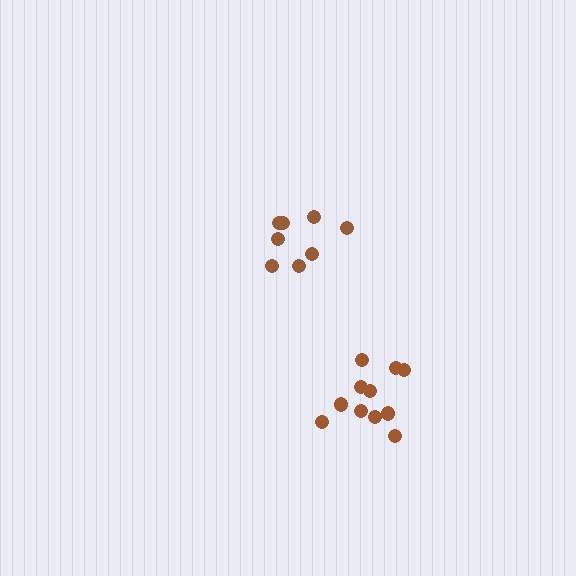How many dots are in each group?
Group 1: 11 dots, Group 2: 8 dots (19 total).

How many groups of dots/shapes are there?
There are 2 groups.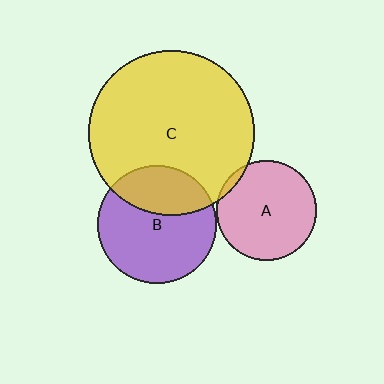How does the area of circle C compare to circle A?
Approximately 2.7 times.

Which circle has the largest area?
Circle C (yellow).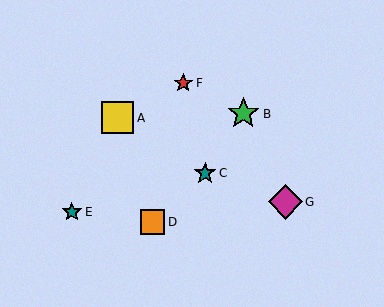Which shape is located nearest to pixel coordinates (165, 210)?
The orange square (labeled D) at (153, 222) is nearest to that location.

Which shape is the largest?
The magenta diamond (labeled G) is the largest.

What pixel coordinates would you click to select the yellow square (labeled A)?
Click at (118, 118) to select the yellow square A.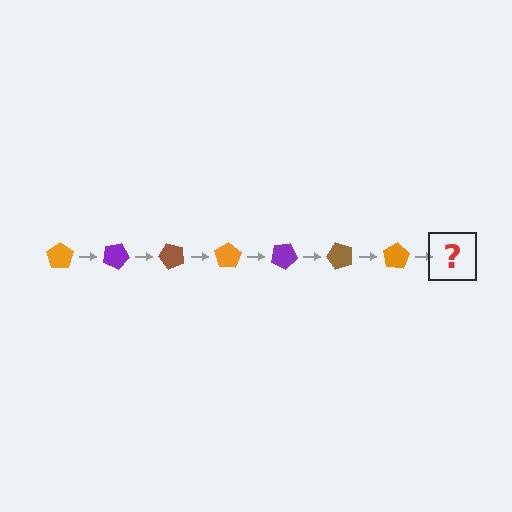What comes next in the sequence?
The next element should be a purple pentagon, rotated 175 degrees from the start.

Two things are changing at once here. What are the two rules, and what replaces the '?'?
The two rules are that it rotates 25 degrees each step and the color cycles through orange, purple, and brown. The '?' should be a purple pentagon, rotated 175 degrees from the start.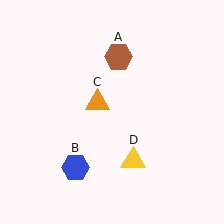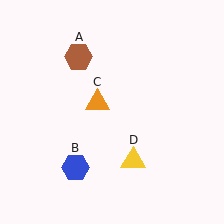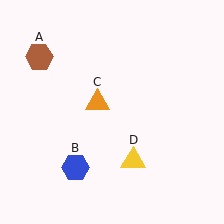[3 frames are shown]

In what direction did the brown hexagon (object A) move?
The brown hexagon (object A) moved left.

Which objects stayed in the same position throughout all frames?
Blue hexagon (object B) and orange triangle (object C) and yellow triangle (object D) remained stationary.